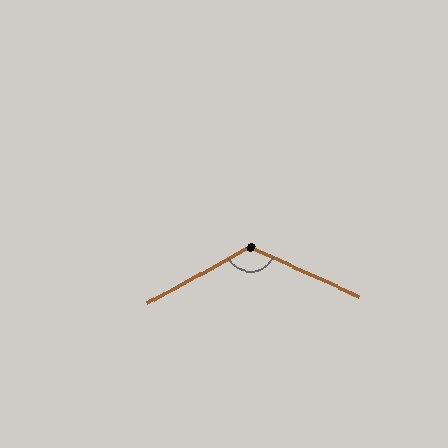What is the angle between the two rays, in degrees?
Approximately 127 degrees.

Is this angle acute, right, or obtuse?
It is obtuse.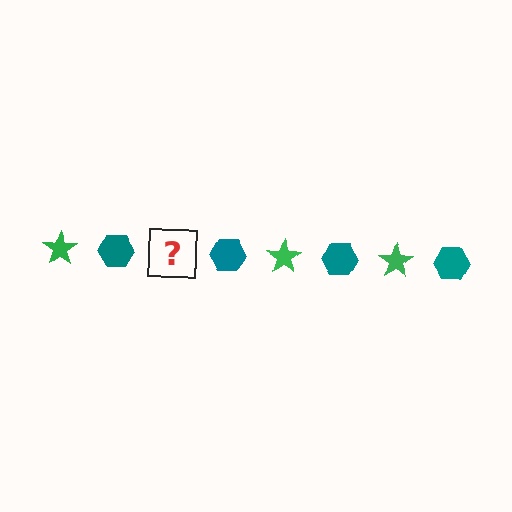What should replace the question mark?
The question mark should be replaced with a green star.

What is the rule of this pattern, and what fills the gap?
The rule is that the pattern alternates between green star and teal hexagon. The gap should be filled with a green star.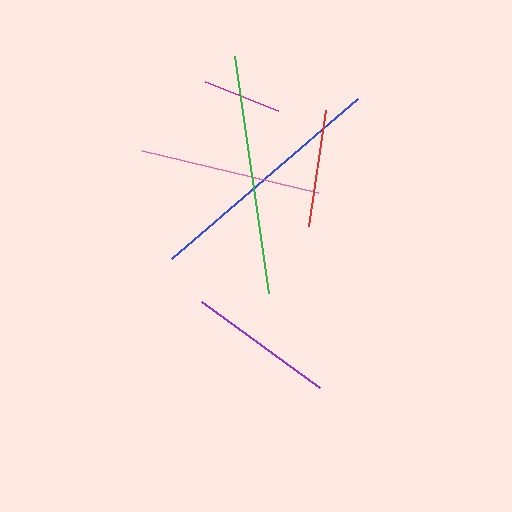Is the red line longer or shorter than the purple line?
The purple line is longer than the red line.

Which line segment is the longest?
The blue line is the longest at approximately 246 pixels.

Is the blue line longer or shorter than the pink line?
The blue line is longer than the pink line.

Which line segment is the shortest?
The magenta line is the shortest at approximately 79 pixels.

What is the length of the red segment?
The red segment is approximately 118 pixels long.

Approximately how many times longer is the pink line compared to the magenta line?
The pink line is approximately 2.3 times the length of the magenta line.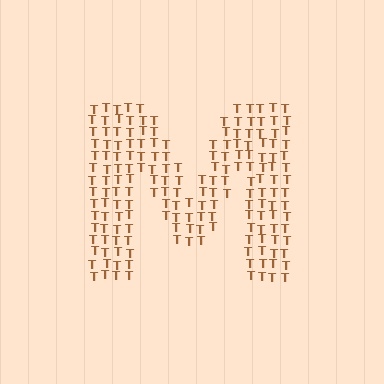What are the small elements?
The small elements are letter T's.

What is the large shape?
The large shape is the letter M.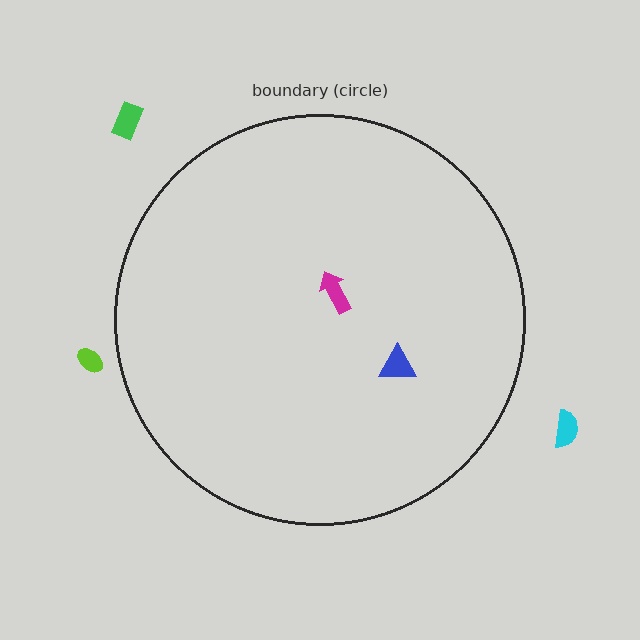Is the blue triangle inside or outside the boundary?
Inside.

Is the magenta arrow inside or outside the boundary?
Inside.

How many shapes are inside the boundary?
2 inside, 3 outside.